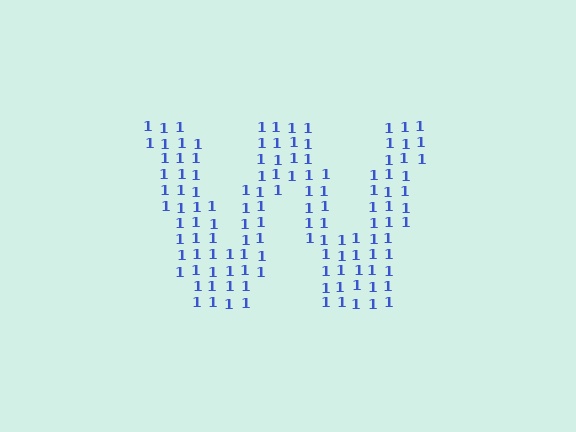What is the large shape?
The large shape is the letter W.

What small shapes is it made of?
It is made of small digit 1's.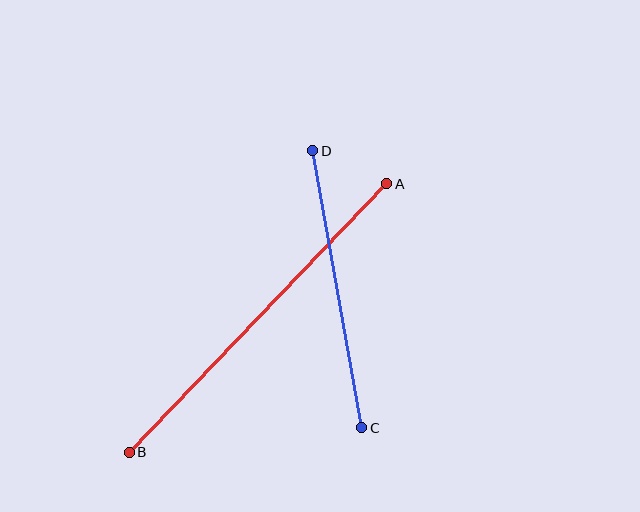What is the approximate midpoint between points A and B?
The midpoint is at approximately (258, 318) pixels.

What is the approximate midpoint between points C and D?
The midpoint is at approximately (337, 289) pixels.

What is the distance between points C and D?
The distance is approximately 281 pixels.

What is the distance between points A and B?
The distance is approximately 372 pixels.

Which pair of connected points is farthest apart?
Points A and B are farthest apart.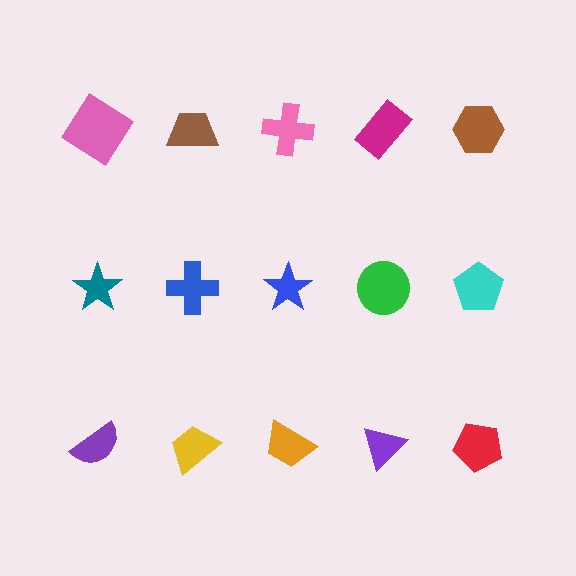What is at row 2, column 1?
A teal star.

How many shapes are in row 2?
5 shapes.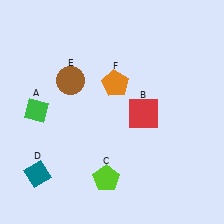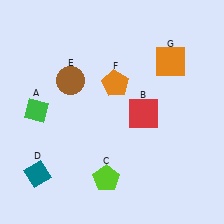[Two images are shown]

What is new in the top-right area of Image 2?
An orange square (G) was added in the top-right area of Image 2.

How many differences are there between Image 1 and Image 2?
There is 1 difference between the two images.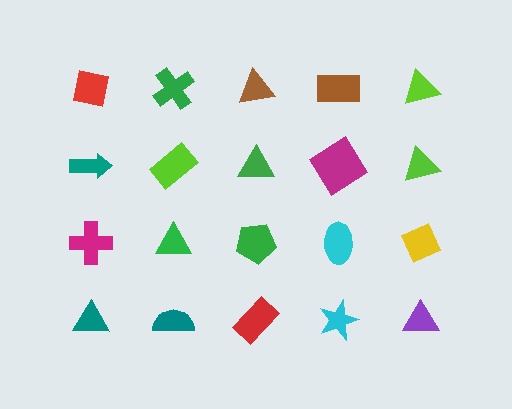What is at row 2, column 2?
A lime rectangle.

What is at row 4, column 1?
A teal triangle.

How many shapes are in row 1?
5 shapes.